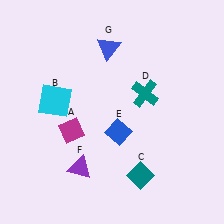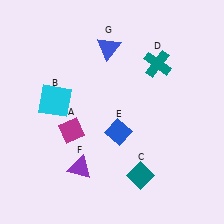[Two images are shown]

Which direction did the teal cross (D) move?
The teal cross (D) moved up.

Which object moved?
The teal cross (D) moved up.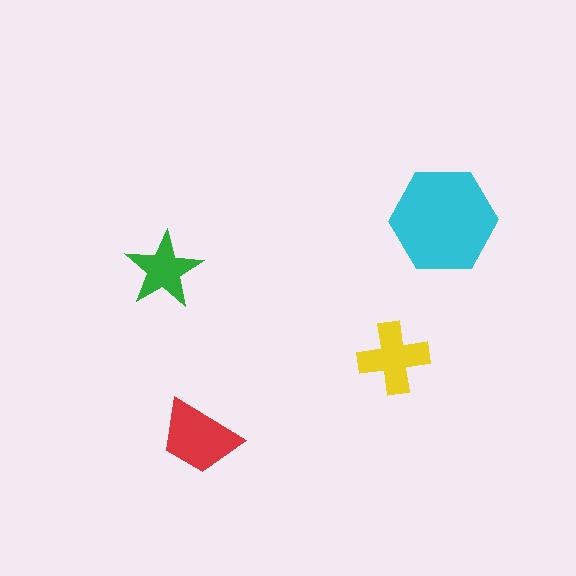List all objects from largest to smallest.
The cyan hexagon, the red trapezoid, the yellow cross, the green star.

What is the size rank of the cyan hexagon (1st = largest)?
1st.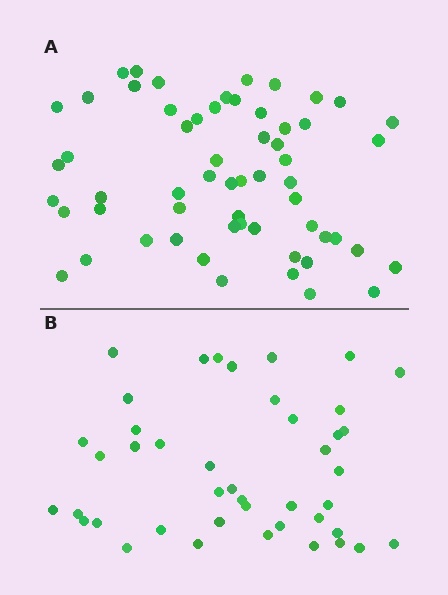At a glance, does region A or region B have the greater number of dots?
Region A (the top region) has more dots.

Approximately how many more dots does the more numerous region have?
Region A has approximately 15 more dots than region B.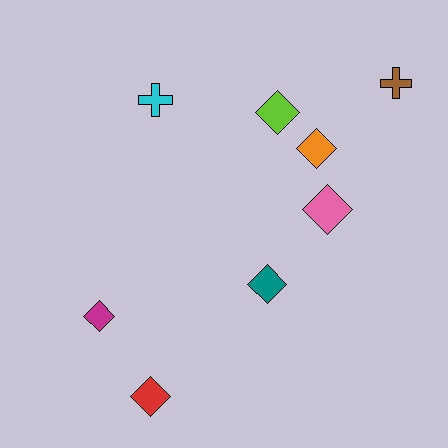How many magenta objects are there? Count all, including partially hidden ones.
There is 1 magenta object.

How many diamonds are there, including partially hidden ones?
There are 6 diamonds.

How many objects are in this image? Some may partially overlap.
There are 8 objects.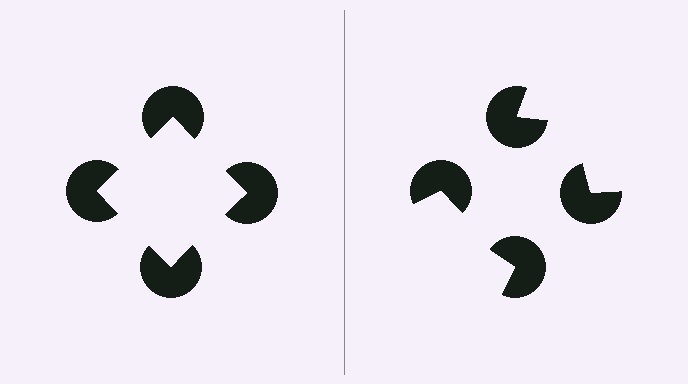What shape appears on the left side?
An illusory square.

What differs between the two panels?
The pac-man discs are positioned identically on both sides; only the wedge orientations differ. On the left they align to a square; on the right they are misaligned.